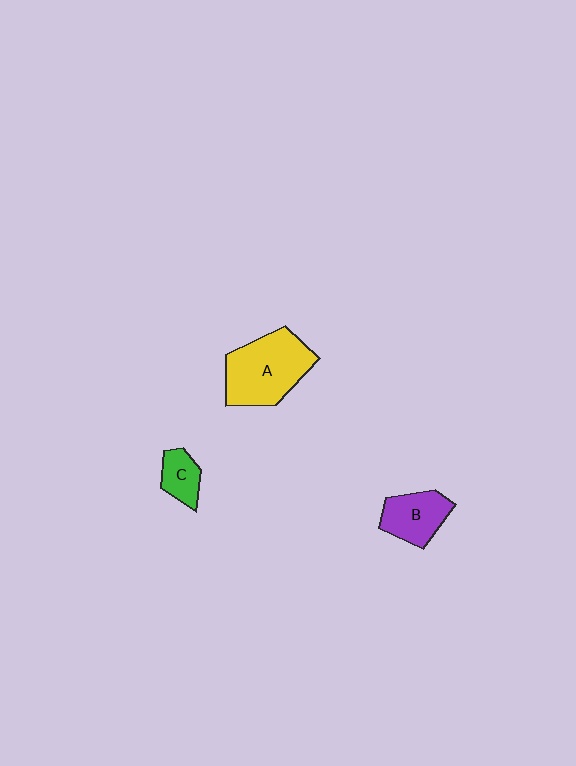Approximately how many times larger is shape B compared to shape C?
Approximately 1.6 times.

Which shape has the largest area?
Shape A (yellow).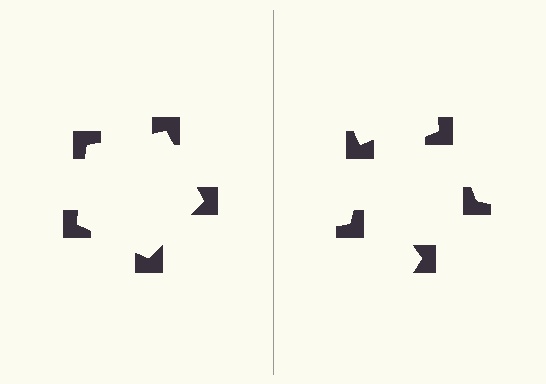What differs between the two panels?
The notched squares are positioned identically on both sides; only the wedge orientations differ. On the left they align to a pentagon; on the right they are misaligned.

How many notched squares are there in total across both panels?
10 — 5 on each side.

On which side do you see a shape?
An illusory pentagon appears on the left side. On the right side the wedge cuts are rotated, so no coherent shape forms.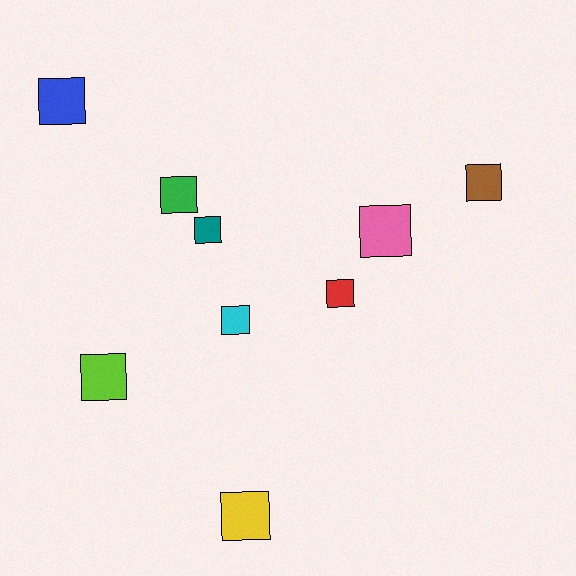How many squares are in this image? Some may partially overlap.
There are 9 squares.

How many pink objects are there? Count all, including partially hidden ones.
There is 1 pink object.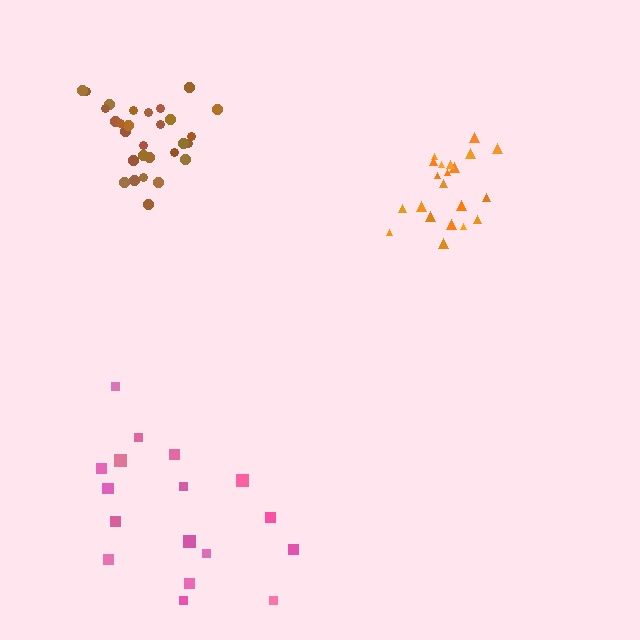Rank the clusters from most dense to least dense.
brown, orange, pink.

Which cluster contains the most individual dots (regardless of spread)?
Brown (29).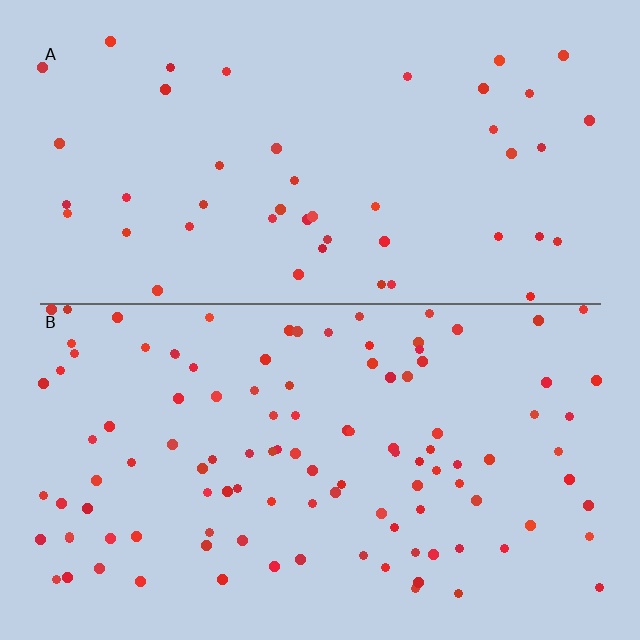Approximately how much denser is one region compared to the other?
Approximately 2.3× — region B over region A.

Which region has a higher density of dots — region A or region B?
B (the bottom).